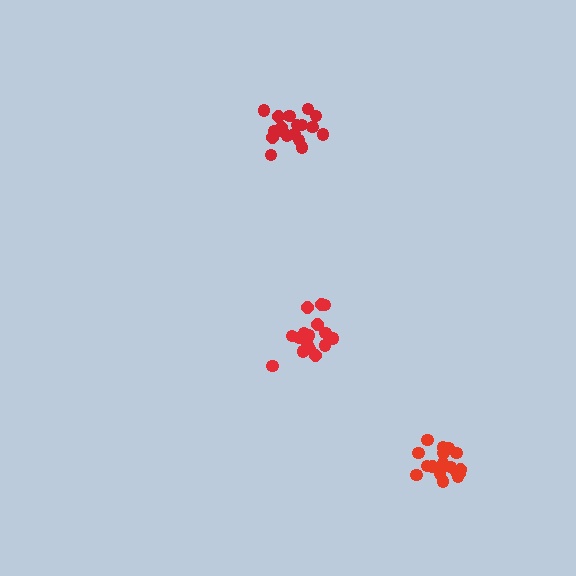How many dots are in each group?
Group 1: 16 dots, Group 2: 18 dots, Group 3: 18 dots (52 total).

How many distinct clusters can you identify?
There are 3 distinct clusters.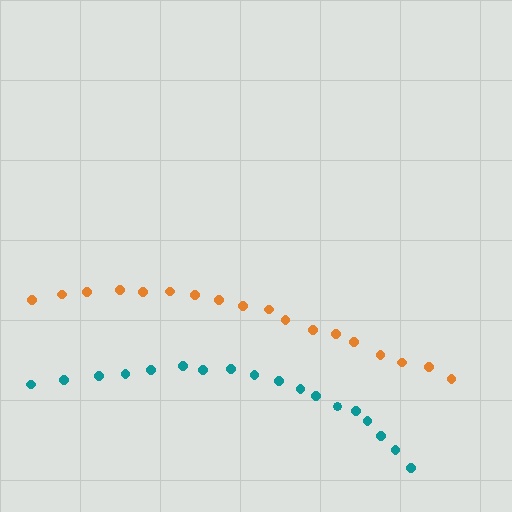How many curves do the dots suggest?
There are 2 distinct paths.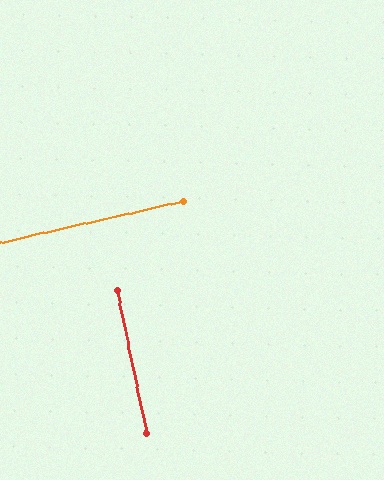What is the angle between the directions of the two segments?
Approximately 89 degrees.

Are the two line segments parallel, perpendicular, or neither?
Perpendicular — they meet at approximately 89°.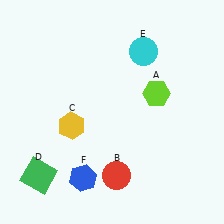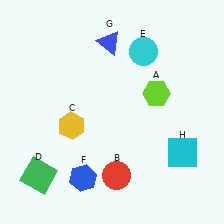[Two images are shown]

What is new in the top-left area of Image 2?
A blue triangle (G) was added in the top-left area of Image 2.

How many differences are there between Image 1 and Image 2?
There are 2 differences between the two images.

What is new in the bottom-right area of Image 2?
A cyan square (H) was added in the bottom-right area of Image 2.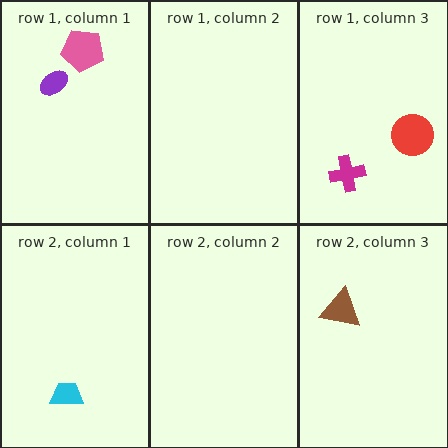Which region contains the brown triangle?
The row 2, column 3 region.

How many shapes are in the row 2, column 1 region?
1.